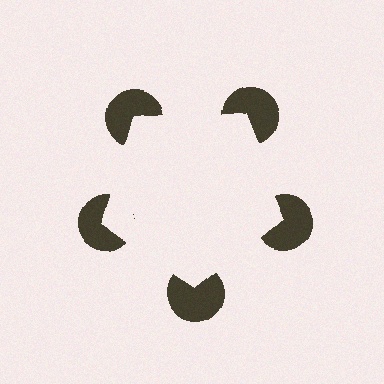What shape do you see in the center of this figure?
An illusory pentagon — its edges are inferred from the aligned wedge cuts in the pac-man discs, not physically drawn.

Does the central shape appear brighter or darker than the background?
It typically appears slightly brighter than the background, even though no actual brightness change is drawn.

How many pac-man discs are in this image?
There are 5 — one at each vertex of the illusory pentagon.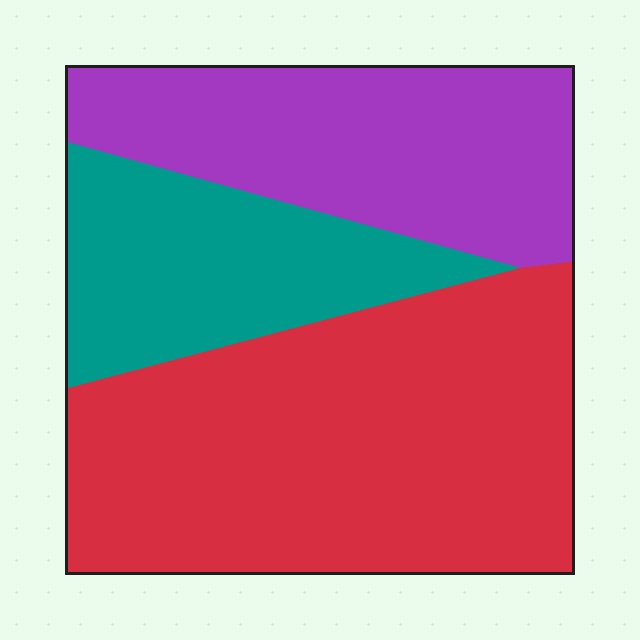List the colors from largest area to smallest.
From largest to smallest: red, purple, teal.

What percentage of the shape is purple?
Purple covers around 30% of the shape.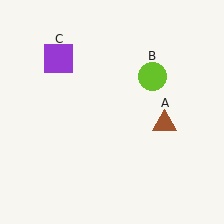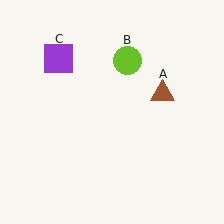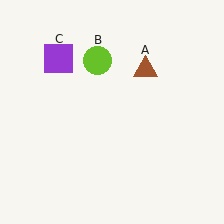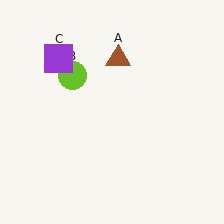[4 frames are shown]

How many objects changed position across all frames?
2 objects changed position: brown triangle (object A), lime circle (object B).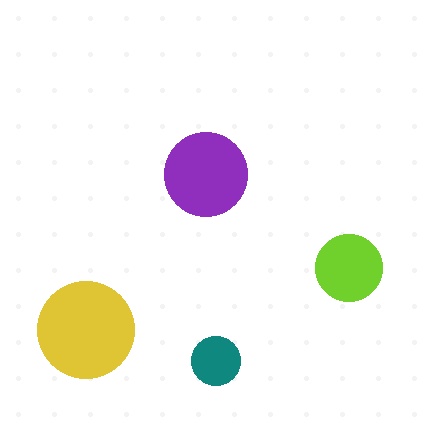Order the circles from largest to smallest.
the yellow one, the purple one, the lime one, the teal one.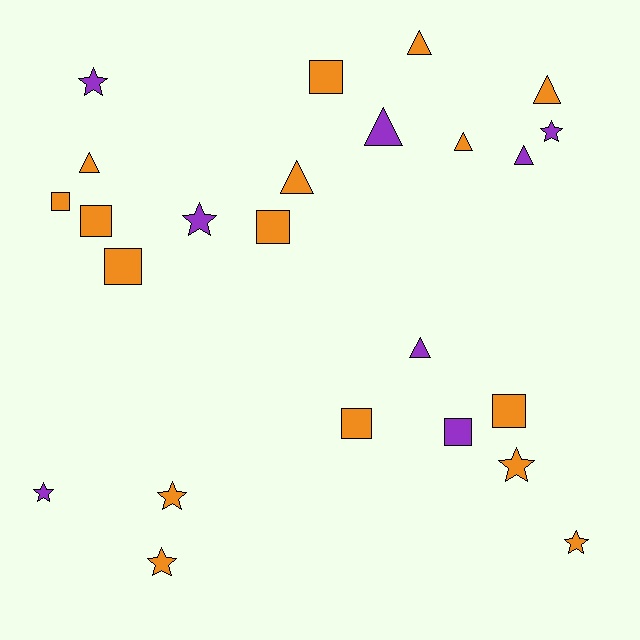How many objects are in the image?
There are 24 objects.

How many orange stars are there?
There are 4 orange stars.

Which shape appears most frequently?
Triangle, with 8 objects.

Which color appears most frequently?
Orange, with 16 objects.